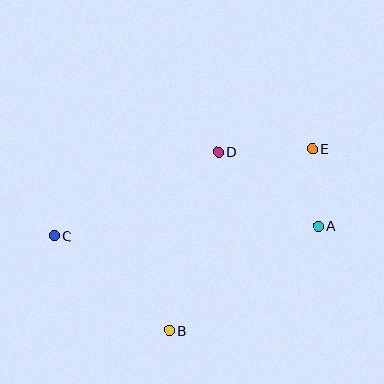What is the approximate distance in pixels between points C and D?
The distance between C and D is approximately 184 pixels.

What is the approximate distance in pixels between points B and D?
The distance between B and D is approximately 185 pixels.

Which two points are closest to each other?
Points A and E are closest to each other.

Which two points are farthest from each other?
Points C and E are farthest from each other.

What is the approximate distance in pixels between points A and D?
The distance between A and D is approximately 125 pixels.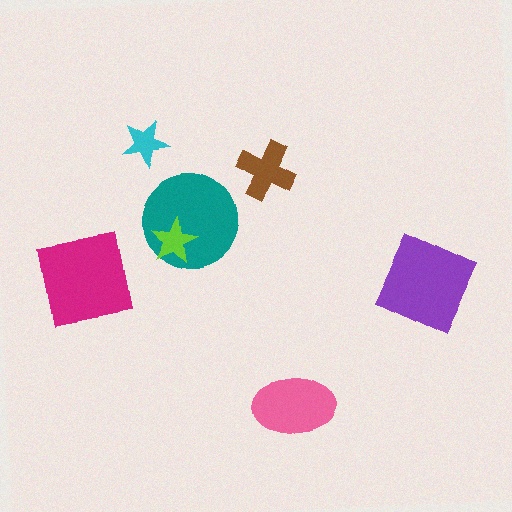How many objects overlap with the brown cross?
0 objects overlap with the brown cross.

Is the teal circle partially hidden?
Yes, it is partially covered by another shape.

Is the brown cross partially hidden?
No, no other shape covers it.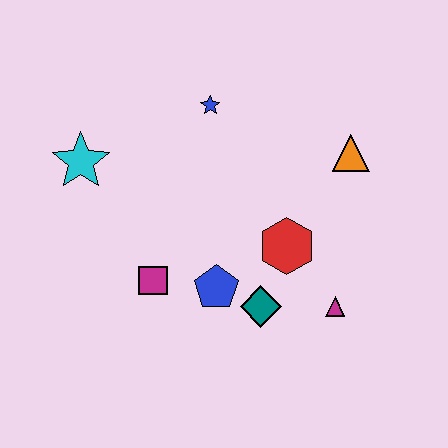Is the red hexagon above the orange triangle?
No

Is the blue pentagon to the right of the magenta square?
Yes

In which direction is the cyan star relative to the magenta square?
The cyan star is above the magenta square.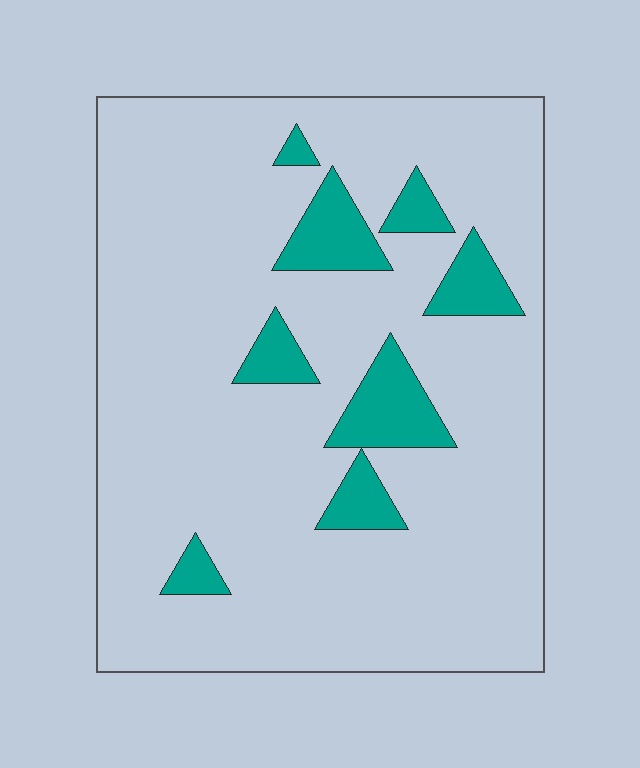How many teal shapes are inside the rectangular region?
8.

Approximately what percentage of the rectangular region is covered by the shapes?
Approximately 15%.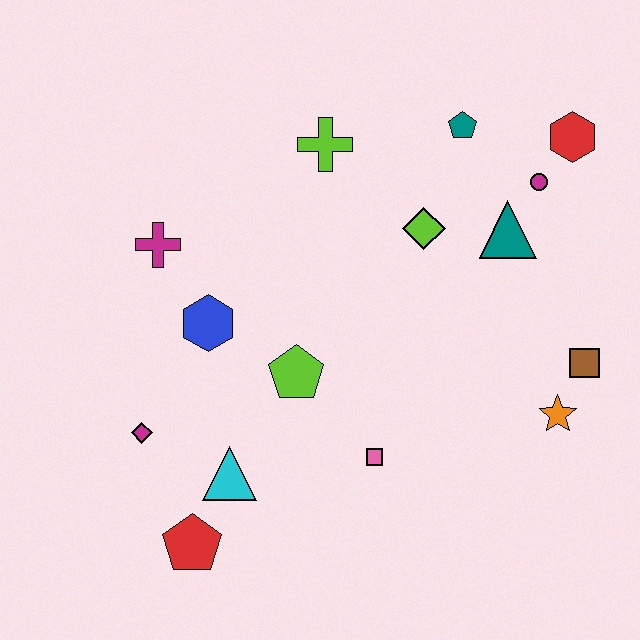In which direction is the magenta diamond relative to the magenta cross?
The magenta diamond is below the magenta cross.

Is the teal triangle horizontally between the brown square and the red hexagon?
No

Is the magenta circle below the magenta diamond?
No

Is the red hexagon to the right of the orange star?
Yes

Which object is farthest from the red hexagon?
The red pentagon is farthest from the red hexagon.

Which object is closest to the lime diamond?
The teal triangle is closest to the lime diamond.